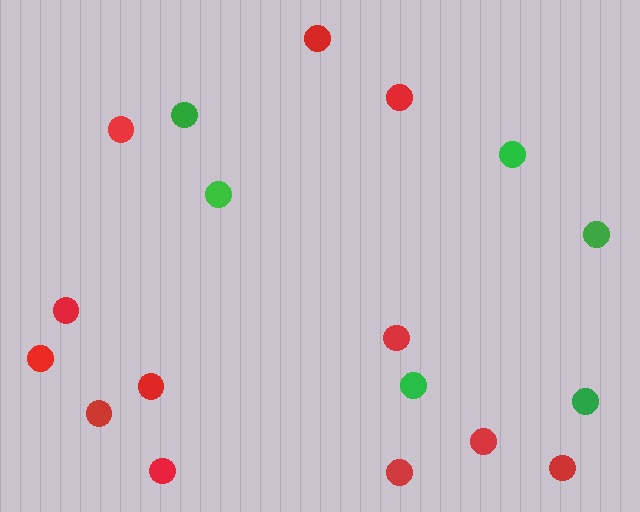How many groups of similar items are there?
There are 2 groups: one group of green circles (6) and one group of red circles (12).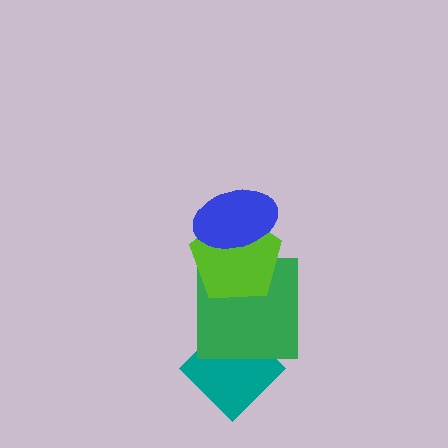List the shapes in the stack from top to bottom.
From top to bottom: the blue ellipse, the lime pentagon, the green square, the teal diamond.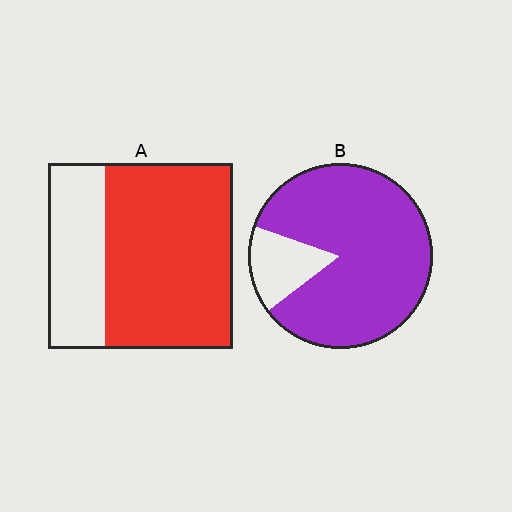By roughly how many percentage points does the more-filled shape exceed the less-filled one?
By roughly 15 percentage points (B over A).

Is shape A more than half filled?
Yes.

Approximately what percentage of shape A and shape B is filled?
A is approximately 70% and B is approximately 85%.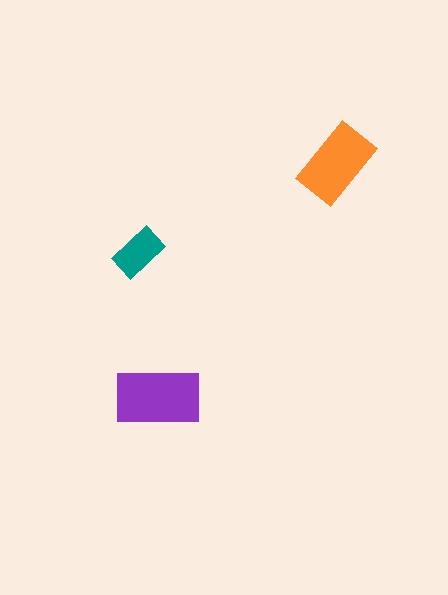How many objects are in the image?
There are 3 objects in the image.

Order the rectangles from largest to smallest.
the purple one, the orange one, the teal one.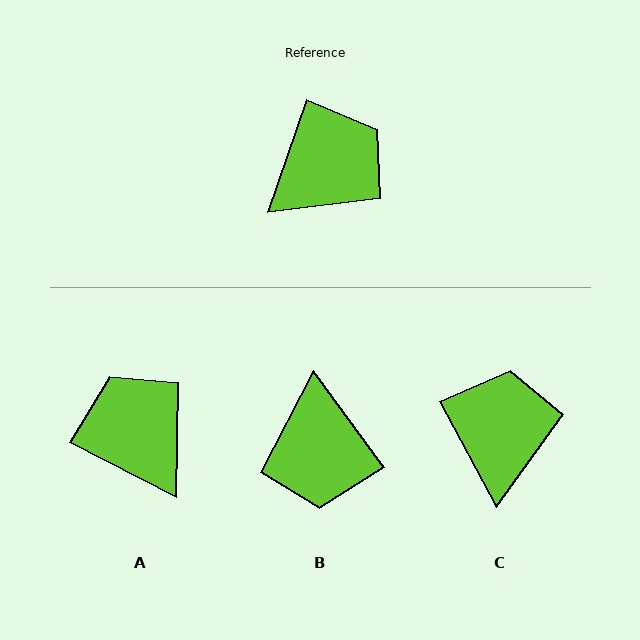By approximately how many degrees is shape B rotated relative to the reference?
Approximately 124 degrees clockwise.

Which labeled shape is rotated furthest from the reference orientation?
B, about 124 degrees away.